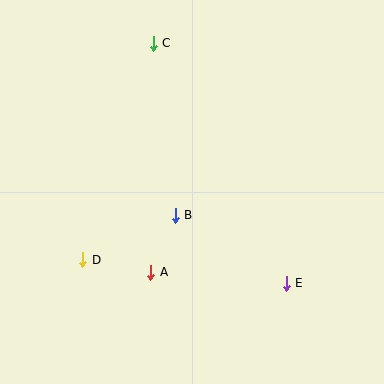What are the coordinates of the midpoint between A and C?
The midpoint between A and C is at (152, 158).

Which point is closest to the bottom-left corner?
Point D is closest to the bottom-left corner.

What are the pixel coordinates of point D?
Point D is at (83, 260).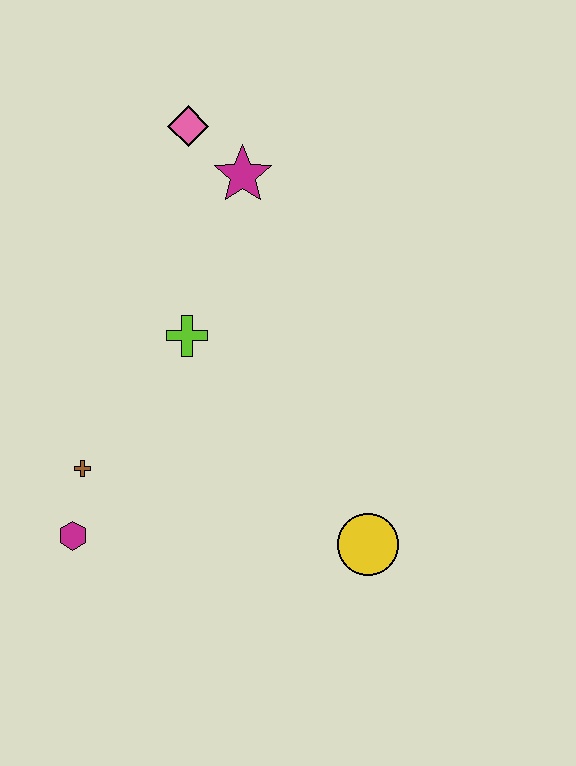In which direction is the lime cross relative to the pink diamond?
The lime cross is below the pink diamond.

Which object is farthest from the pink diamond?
The yellow circle is farthest from the pink diamond.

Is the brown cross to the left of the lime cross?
Yes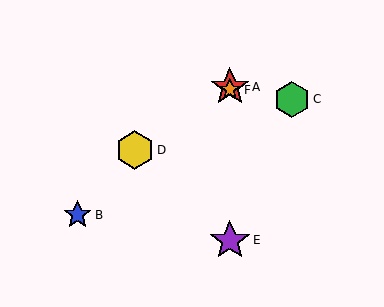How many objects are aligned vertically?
3 objects (A, E, F) are aligned vertically.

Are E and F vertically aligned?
Yes, both are at x≈230.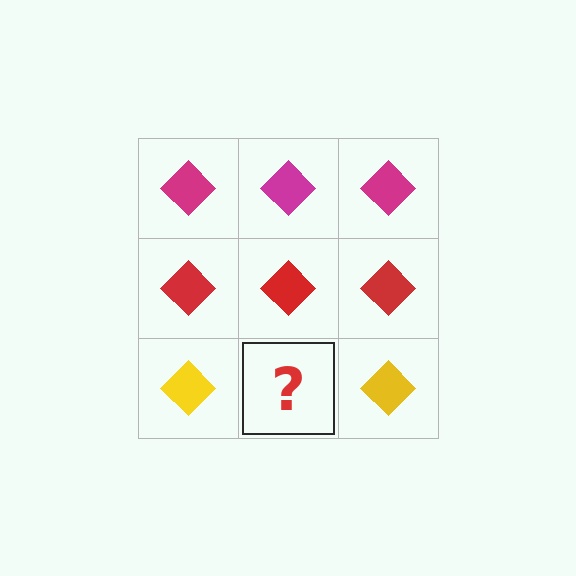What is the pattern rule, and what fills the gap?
The rule is that each row has a consistent color. The gap should be filled with a yellow diamond.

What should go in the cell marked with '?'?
The missing cell should contain a yellow diamond.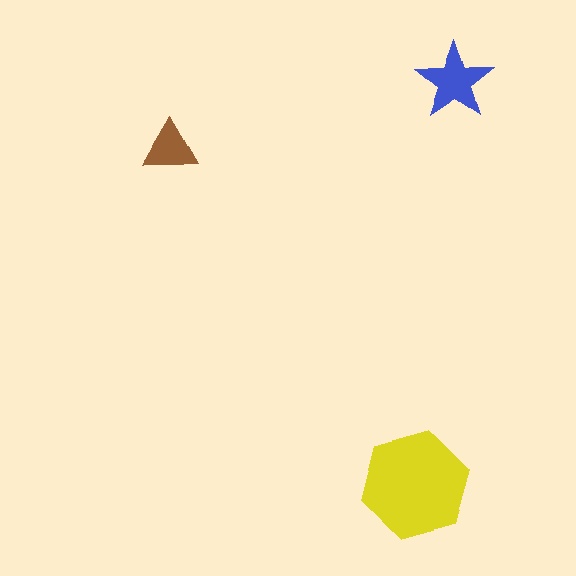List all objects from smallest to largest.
The brown triangle, the blue star, the yellow hexagon.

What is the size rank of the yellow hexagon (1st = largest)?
1st.